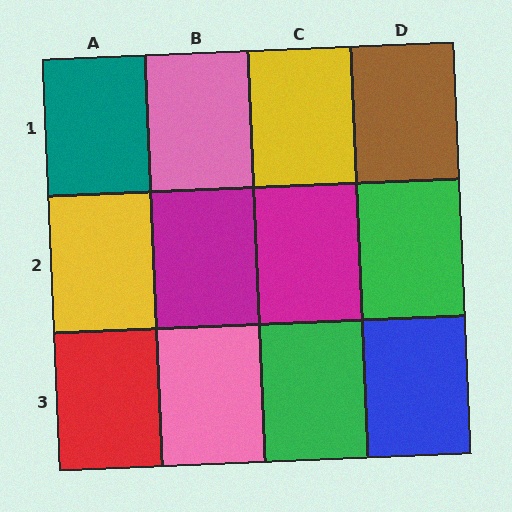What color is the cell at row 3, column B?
Pink.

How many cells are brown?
1 cell is brown.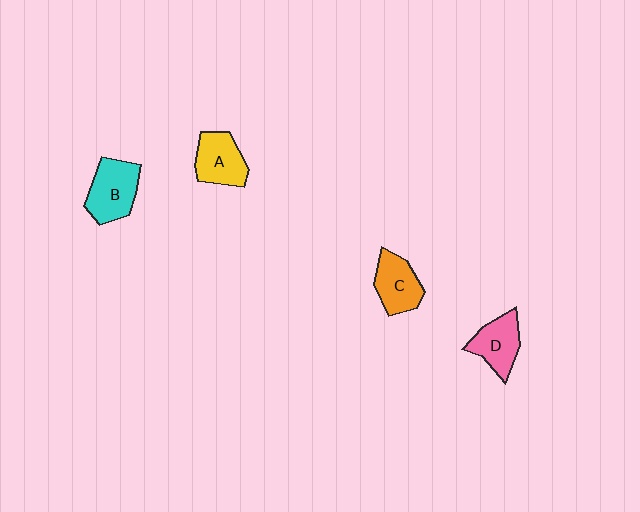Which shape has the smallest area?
Shape D (pink).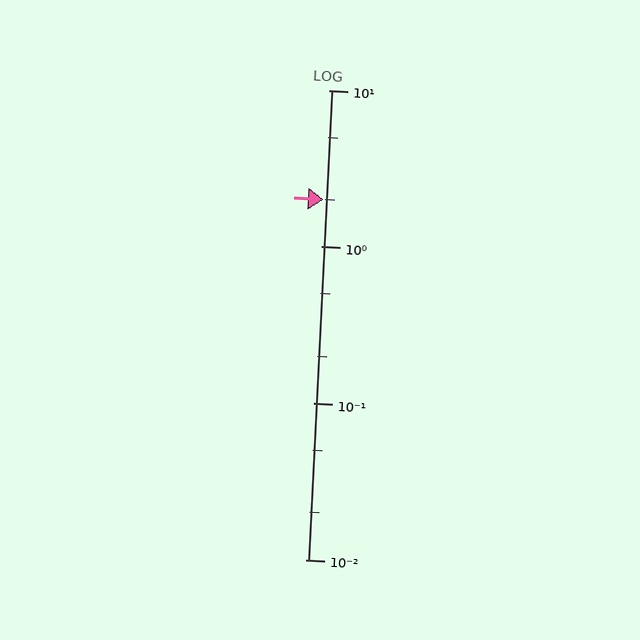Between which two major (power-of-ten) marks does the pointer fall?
The pointer is between 1 and 10.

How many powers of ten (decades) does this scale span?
The scale spans 3 decades, from 0.01 to 10.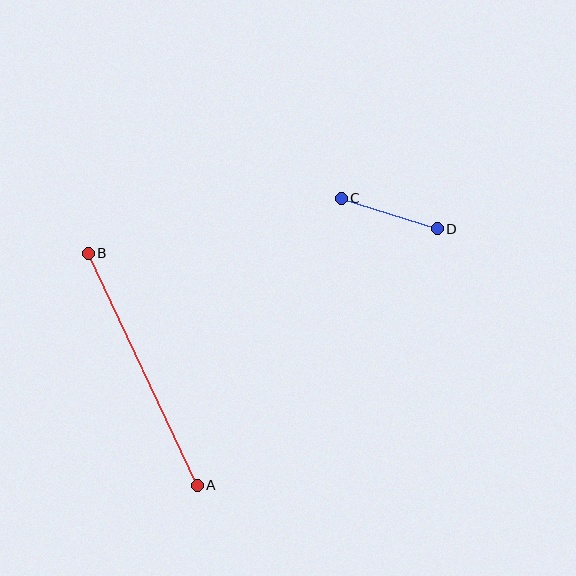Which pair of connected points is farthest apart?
Points A and B are farthest apart.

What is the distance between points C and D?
The distance is approximately 101 pixels.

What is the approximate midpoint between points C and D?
The midpoint is at approximately (389, 213) pixels.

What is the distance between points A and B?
The distance is approximately 256 pixels.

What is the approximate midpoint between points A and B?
The midpoint is at approximately (143, 369) pixels.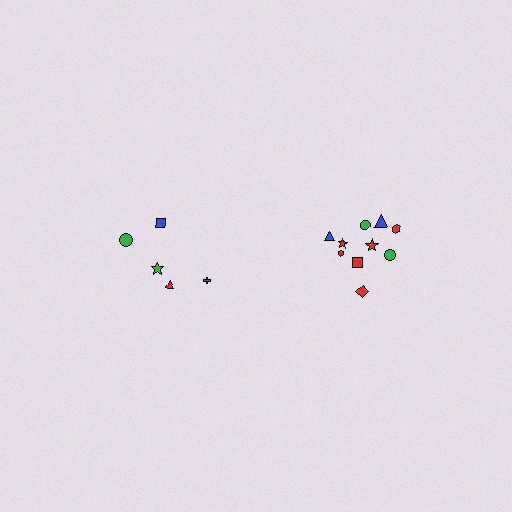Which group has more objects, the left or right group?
The right group.